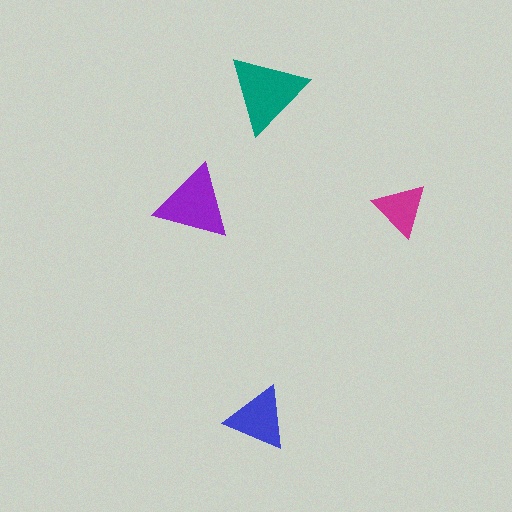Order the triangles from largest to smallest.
the teal one, the purple one, the blue one, the magenta one.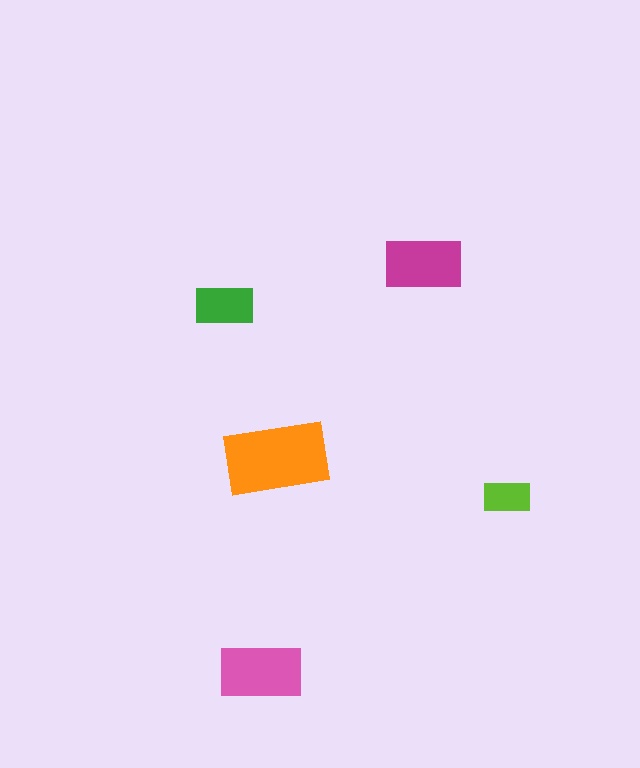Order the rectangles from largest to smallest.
the orange one, the pink one, the magenta one, the green one, the lime one.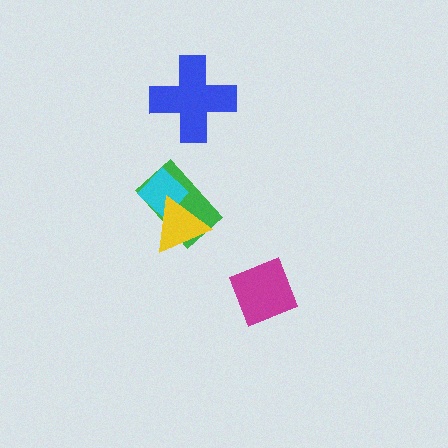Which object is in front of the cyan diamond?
The yellow triangle is in front of the cyan diamond.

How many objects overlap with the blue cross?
0 objects overlap with the blue cross.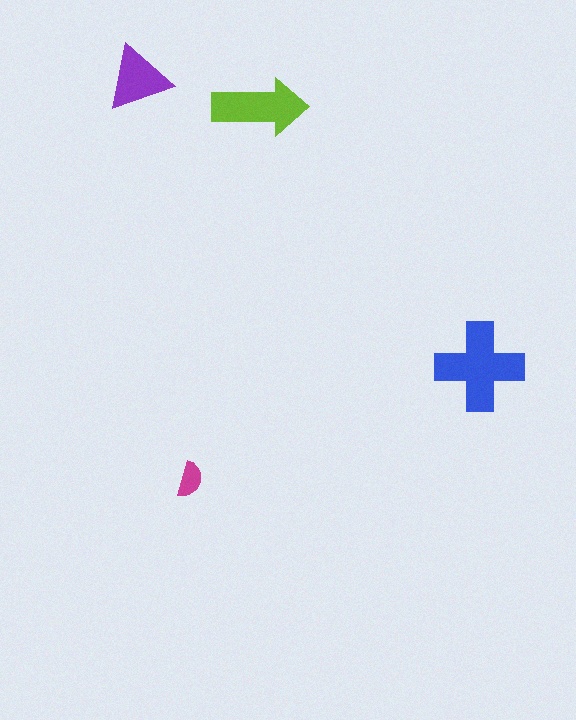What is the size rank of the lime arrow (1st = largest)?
2nd.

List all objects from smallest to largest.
The magenta semicircle, the purple triangle, the lime arrow, the blue cross.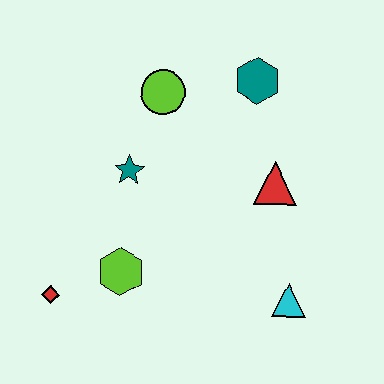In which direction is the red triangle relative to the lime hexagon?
The red triangle is to the right of the lime hexagon.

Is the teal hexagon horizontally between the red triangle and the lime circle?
Yes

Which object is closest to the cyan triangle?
The red triangle is closest to the cyan triangle.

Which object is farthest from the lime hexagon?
The teal hexagon is farthest from the lime hexagon.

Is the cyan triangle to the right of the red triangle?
Yes